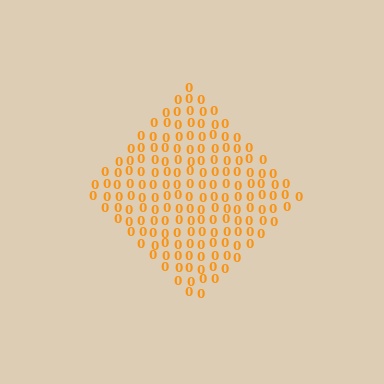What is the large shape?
The large shape is a diamond.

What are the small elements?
The small elements are digit 0's.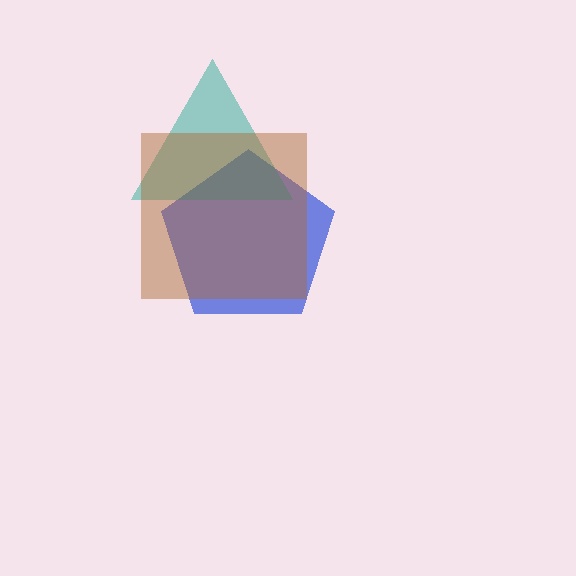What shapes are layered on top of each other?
The layered shapes are: a blue pentagon, a teal triangle, a brown square.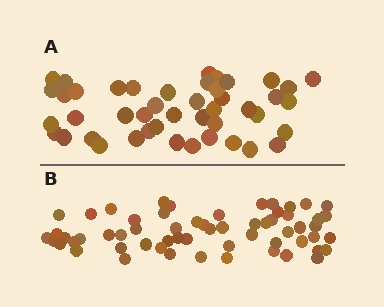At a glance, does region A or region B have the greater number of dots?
Region B (the bottom region) has more dots.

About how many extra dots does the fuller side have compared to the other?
Region B has approximately 15 more dots than region A.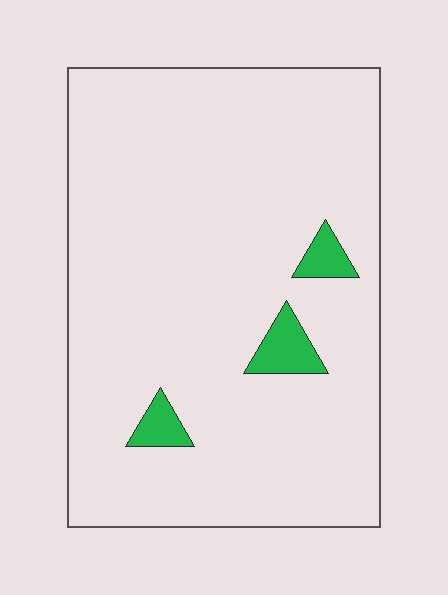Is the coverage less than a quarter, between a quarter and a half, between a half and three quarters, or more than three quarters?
Less than a quarter.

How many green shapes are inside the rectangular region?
3.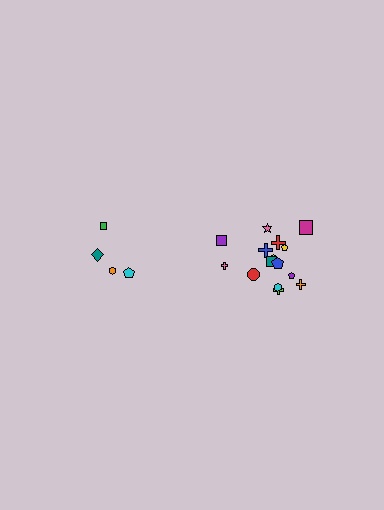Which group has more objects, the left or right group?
The right group.